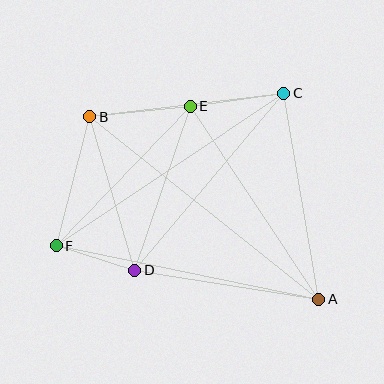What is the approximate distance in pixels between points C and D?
The distance between C and D is approximately 231 pixels.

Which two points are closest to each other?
Points D and F are closest to each other.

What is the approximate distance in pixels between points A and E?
The distance between A and E is approximately 232 pixels.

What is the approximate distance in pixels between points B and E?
The distance between B and E is approximately 101 pixels.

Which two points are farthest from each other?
Points A and B are farthest from each other.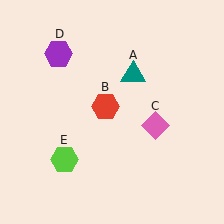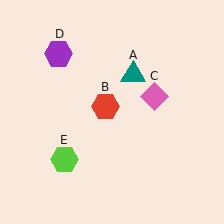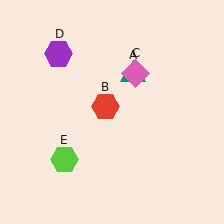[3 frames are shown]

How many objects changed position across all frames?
1 object changed position: pink diamond (object C).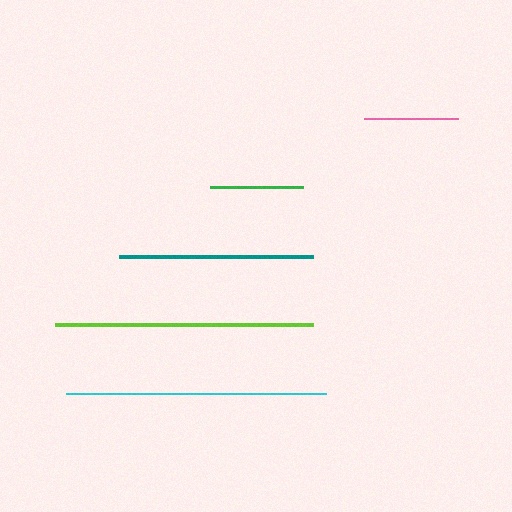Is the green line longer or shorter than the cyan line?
The cyan line is longer than the green line.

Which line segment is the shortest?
The green line is the shortest at approximately 94 pixels.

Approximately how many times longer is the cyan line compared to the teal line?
The cyan line is approximately 1.3 times the length of the teal line.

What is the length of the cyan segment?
The cyan segment is approximately 260 pixels long.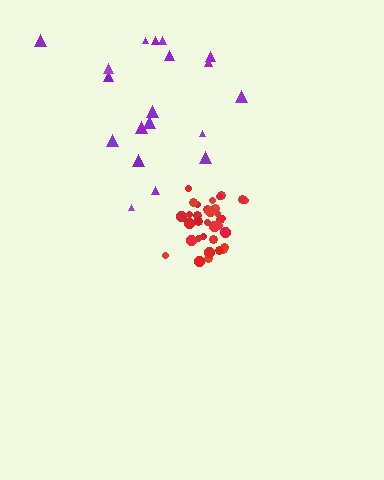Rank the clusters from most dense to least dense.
red, purple.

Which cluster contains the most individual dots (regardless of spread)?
Red (35).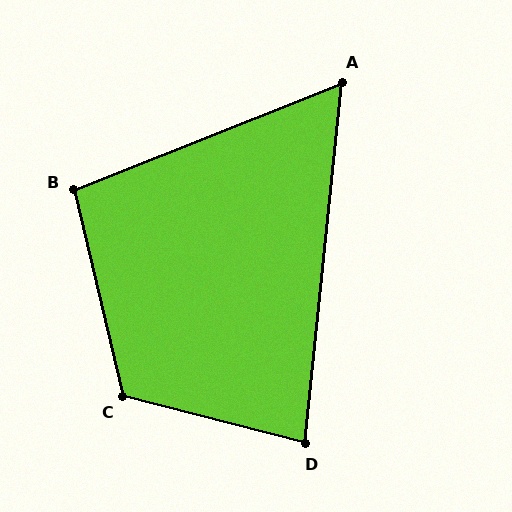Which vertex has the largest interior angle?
C, at approximately 118 degrees.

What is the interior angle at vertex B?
Approximately 98 degrees (obtuse).